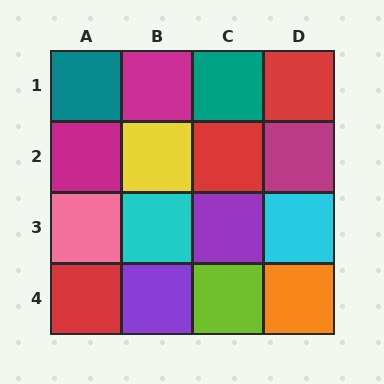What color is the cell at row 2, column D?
Magenta.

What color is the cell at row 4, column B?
Purple.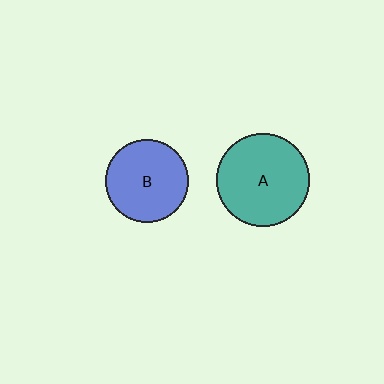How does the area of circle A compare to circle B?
Approximately 1.3 times.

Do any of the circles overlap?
No, none of the circles overlap.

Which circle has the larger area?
Circle A (teal).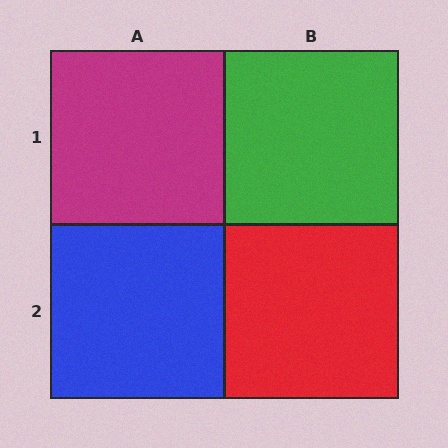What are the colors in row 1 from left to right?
Magenta, green.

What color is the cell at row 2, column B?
Red.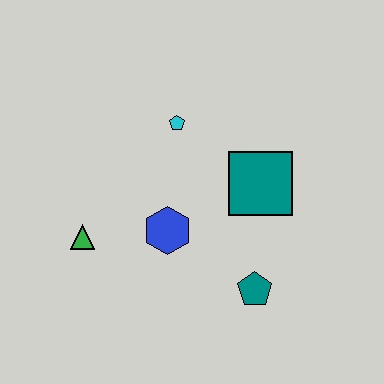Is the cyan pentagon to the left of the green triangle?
No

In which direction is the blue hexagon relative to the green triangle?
The blue hexagon is to the right of the green triangle.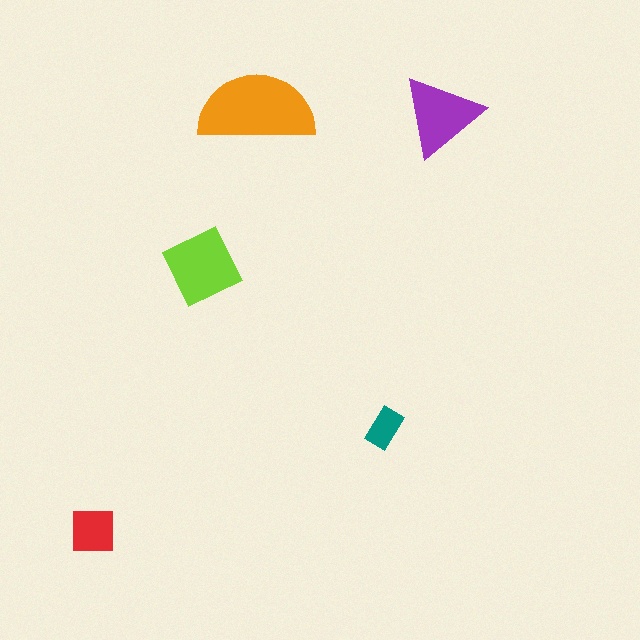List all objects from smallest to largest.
The teal rectangle, the red square, the purple triangle, the lime diamond, the orange semicircle.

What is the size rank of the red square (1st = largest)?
4th.